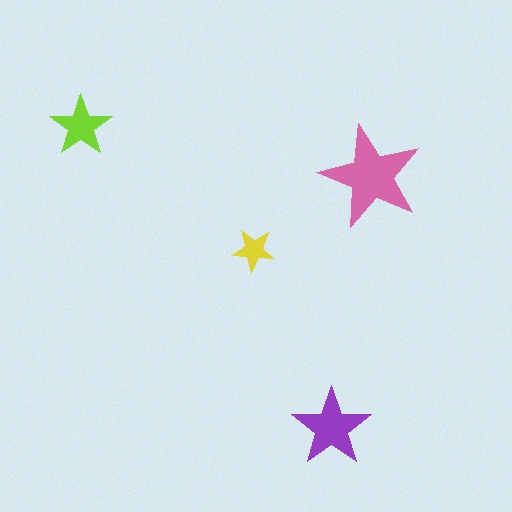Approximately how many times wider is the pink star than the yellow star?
About 2.5 times wider.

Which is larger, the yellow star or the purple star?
The purple one.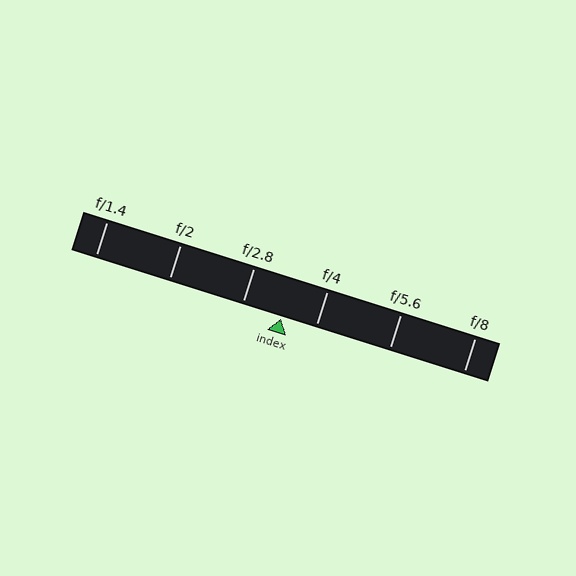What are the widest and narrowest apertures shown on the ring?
The widest aperture shown is f/1.4 and the narrowest is f/8.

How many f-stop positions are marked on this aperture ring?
There are 6 f-stop positions marked.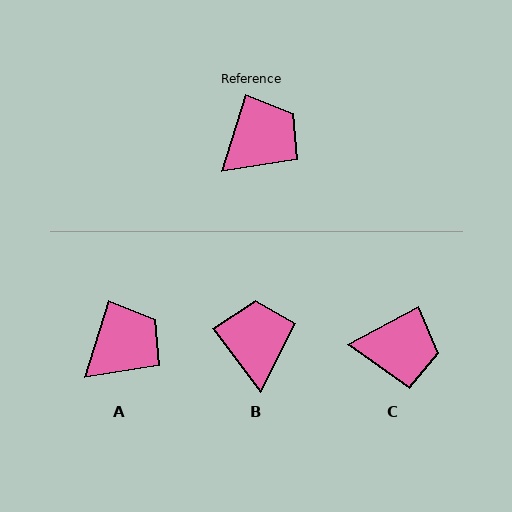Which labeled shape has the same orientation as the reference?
A.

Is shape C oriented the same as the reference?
No, it is off by about 44 degrees.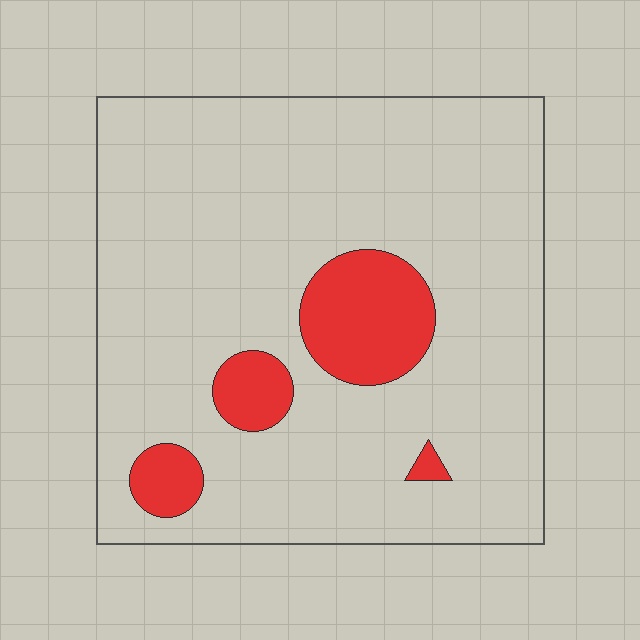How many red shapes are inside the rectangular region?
4.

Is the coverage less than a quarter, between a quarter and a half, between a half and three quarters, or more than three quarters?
Less than a quarter.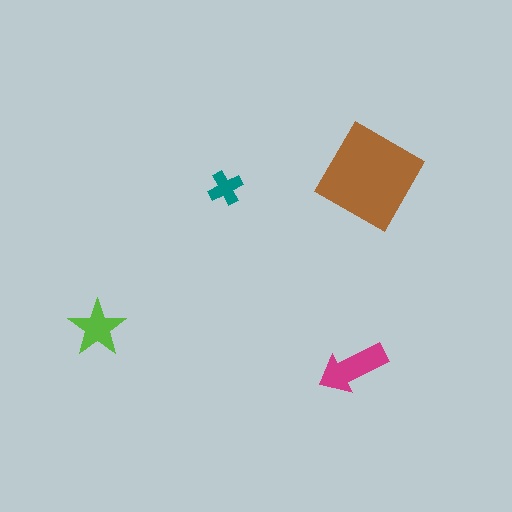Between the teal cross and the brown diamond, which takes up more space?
The brown diamond.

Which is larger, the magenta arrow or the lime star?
The magenta arrow.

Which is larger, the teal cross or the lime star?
The lime star.